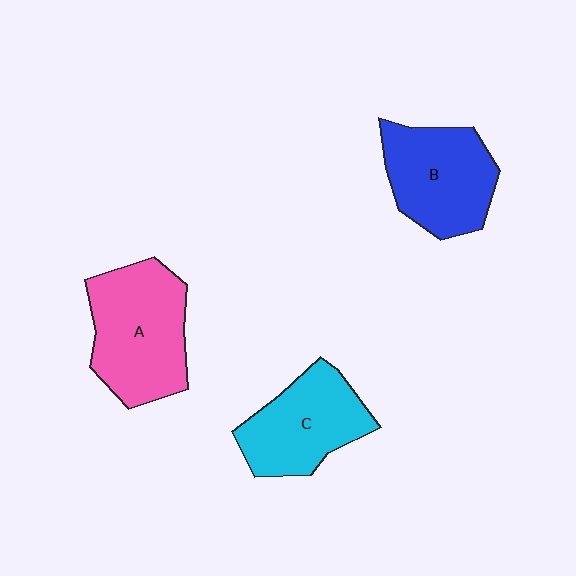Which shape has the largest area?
Shape A (pink).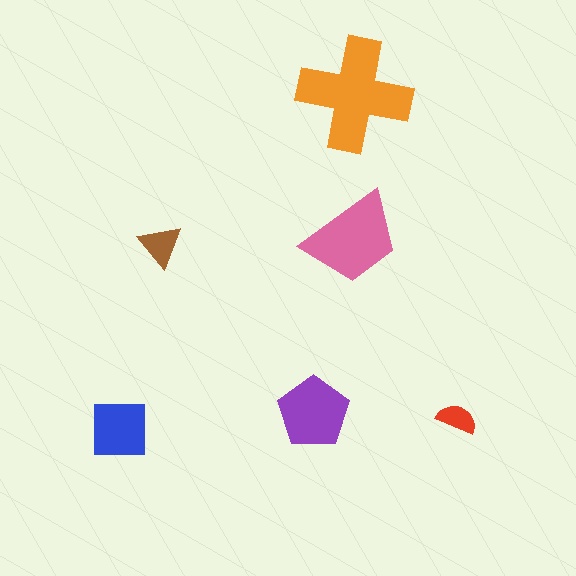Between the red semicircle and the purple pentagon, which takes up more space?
The purple pentagon.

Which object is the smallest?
The red semicircle.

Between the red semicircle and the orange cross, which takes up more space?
The orange cross.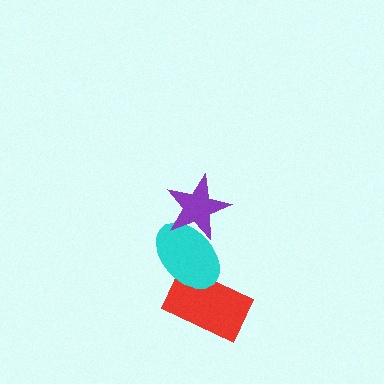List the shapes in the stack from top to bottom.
From top to bottom: the purple star, the cyan ellipse, the red rectangle.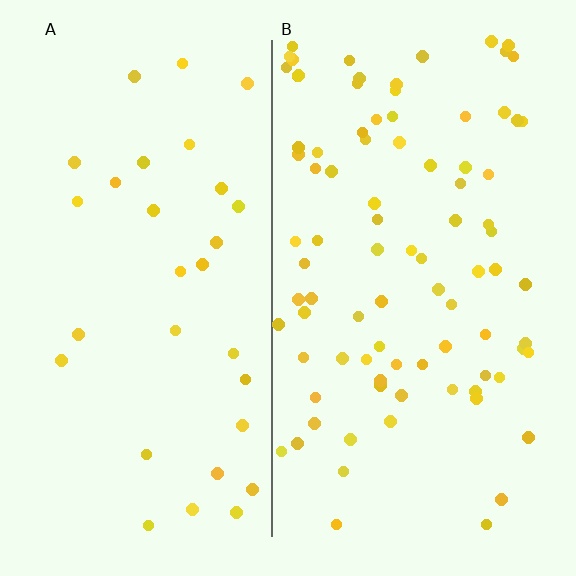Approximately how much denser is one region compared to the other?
Approximately 2.9× — region B over region A.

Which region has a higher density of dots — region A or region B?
B (the right).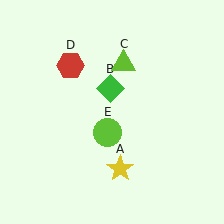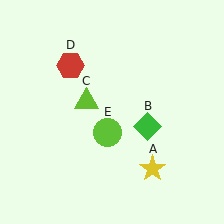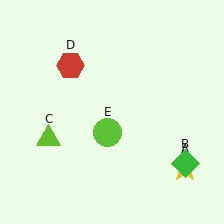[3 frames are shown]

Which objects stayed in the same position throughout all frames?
Red hexagon (object D) and lime circle (object E) remained stationary.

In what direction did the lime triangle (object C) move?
The lime triangle (object C) moved down and to the left.